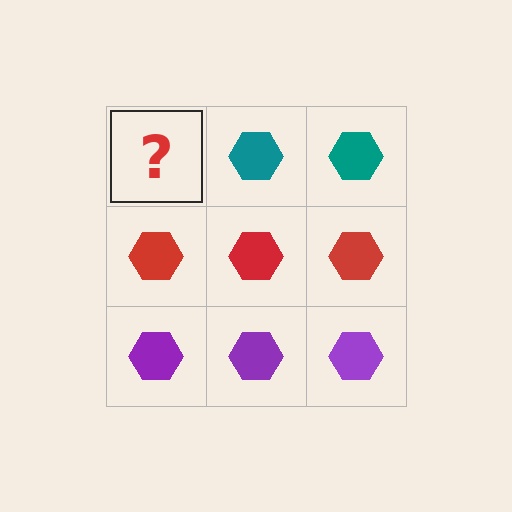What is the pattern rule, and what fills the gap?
The rule is that each row has a consistent color. The gap should be filled with a teal hexagon.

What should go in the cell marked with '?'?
The missing cell should contain a teal hexagon.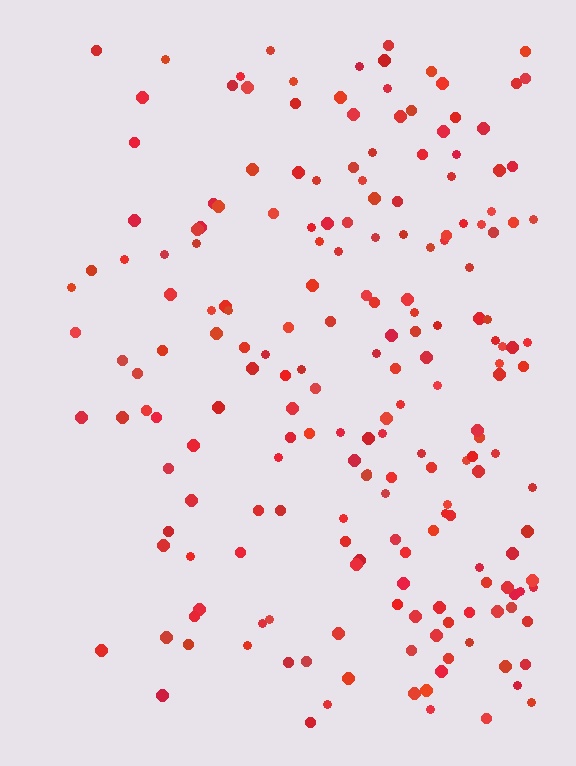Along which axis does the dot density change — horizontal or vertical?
Horizontal.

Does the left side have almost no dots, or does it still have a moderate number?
Still a moderate number, just noticeably fewer than the right.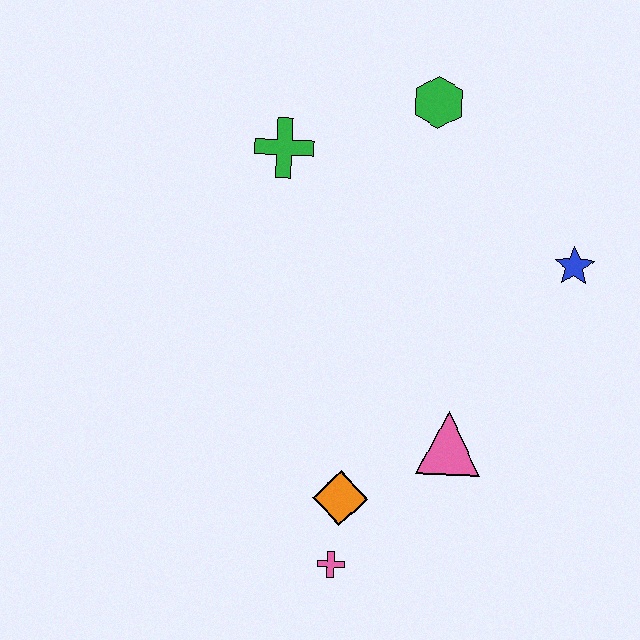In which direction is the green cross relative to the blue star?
The green cross is to the left of the blue star.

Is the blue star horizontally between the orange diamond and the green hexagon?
No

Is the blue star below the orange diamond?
No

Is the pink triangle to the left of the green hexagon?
No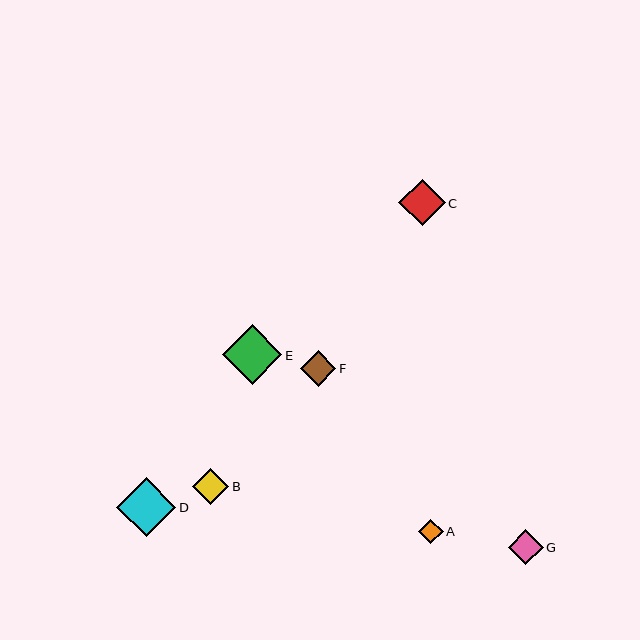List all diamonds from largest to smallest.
From largest to smallest: D, E, C, B, F, G, A.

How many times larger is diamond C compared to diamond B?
Diamond C is approximately 1.3 times the size of diamond B.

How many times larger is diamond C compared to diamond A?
Diamond C is approximately 1.9 times the size of diamond A.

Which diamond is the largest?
Diamond D is the largest with a size of approximately 59 pixels.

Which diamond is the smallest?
Diamond A is the smallest with a size of approximately 25 pixels.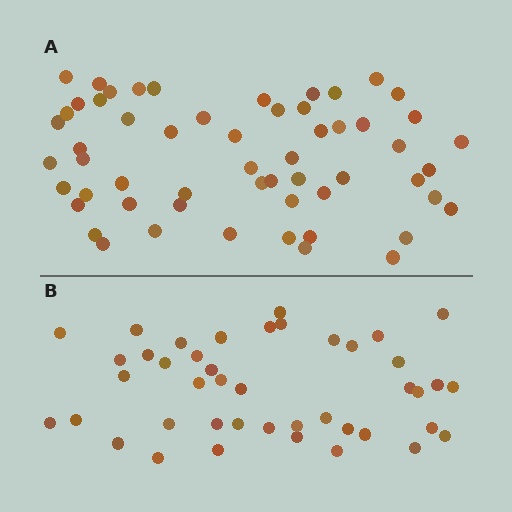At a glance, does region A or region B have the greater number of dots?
Region A (the top region) has more dots.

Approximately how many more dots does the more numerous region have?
Region A has approximately 15 more dots than region B.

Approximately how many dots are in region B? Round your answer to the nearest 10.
About 40 dots. (The exact count is 43, which rounds to 40.)